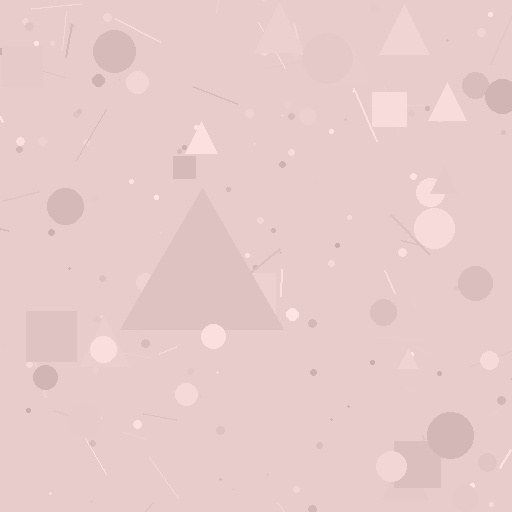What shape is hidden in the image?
A triangle is hidden in the image.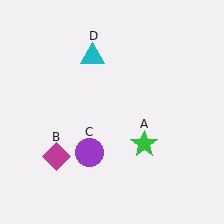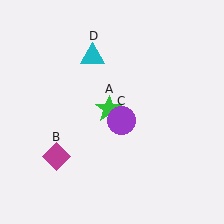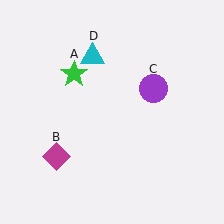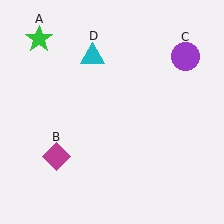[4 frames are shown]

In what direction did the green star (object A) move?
The green star (object A) moved up and to the left.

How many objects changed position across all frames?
2 objects changed position: green star (object A), purple circle (object C).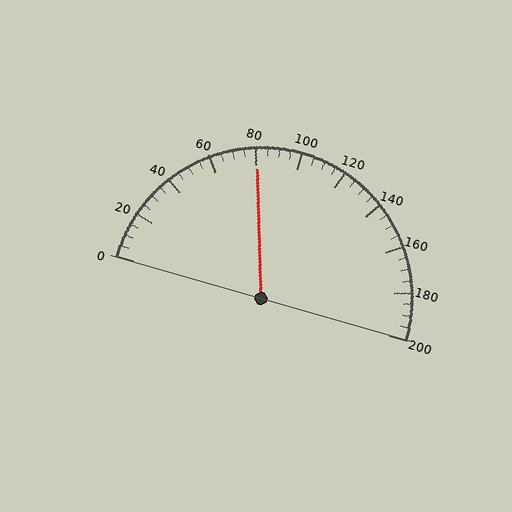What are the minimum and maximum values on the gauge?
The gauge ranges from 0 to 200.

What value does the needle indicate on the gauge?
The needle indicates approximately 80.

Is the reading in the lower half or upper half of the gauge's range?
The reading is in the lower half of the range (0 to 200).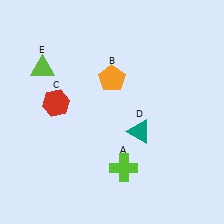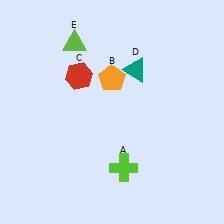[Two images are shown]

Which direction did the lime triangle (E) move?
The lime triangle (E) moved right.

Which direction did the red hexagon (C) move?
The red hexagon (C) moved up.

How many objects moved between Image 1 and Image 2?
3 objects moved between the two images.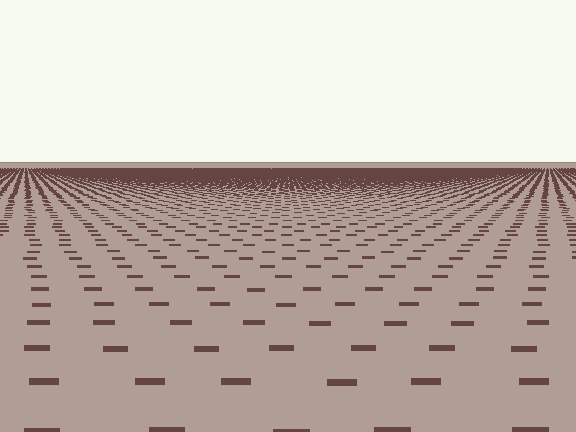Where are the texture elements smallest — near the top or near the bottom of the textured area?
Near the top.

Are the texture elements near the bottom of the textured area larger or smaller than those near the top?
Larger. Near the bottom, elements are closer to the viewer and appear at a bigger on-screen size.